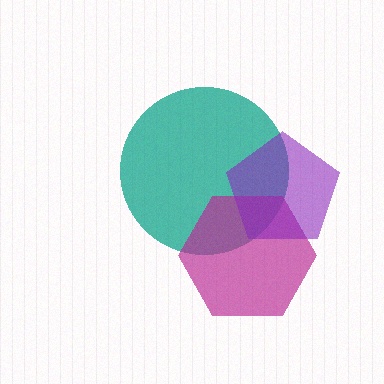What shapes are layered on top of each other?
The layered shapes are: a teal circle, a magenta hexagon, a purple pentagon.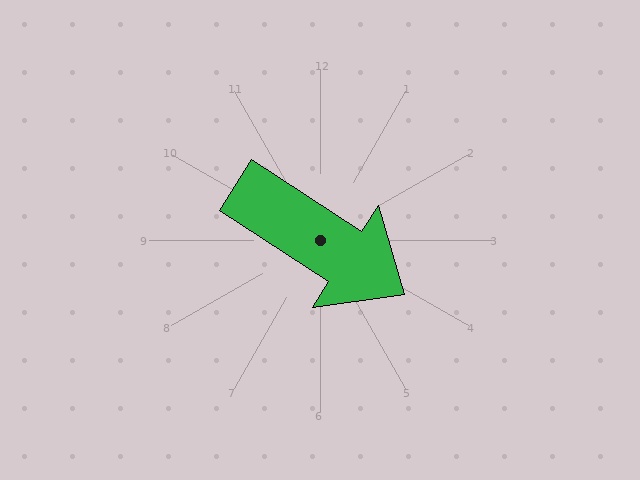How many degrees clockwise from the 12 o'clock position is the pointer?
Approximately 123 degrees.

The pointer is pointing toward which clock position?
Roughly 4 o'clock.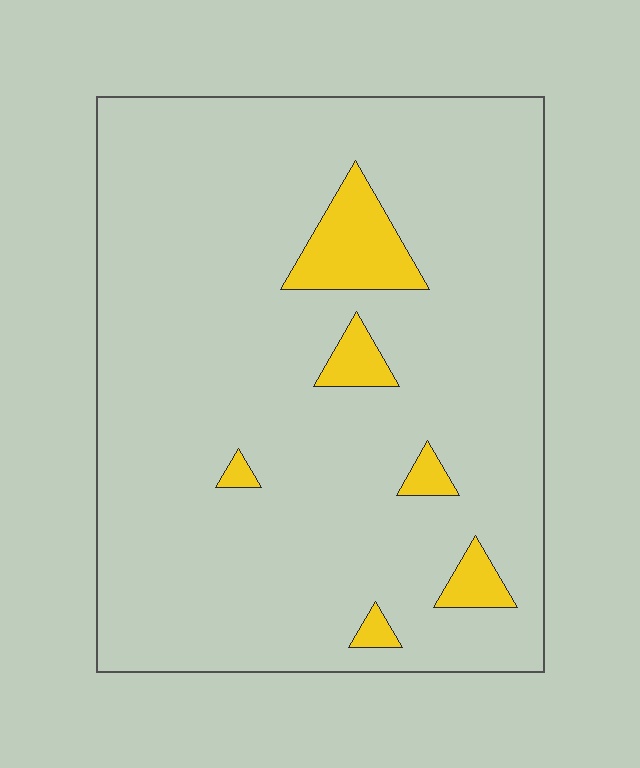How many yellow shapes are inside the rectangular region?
6.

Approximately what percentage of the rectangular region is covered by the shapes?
Approximately 10%.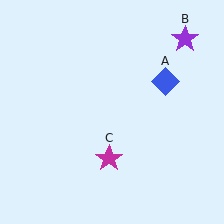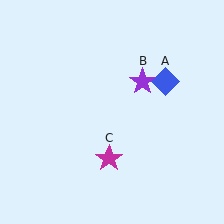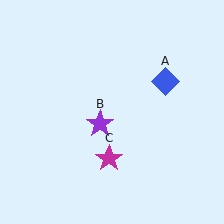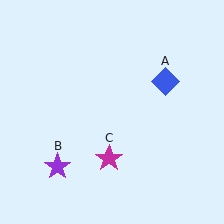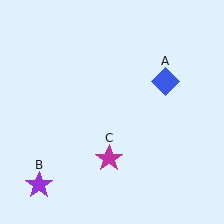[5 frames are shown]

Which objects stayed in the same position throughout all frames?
Blue diamond (object A) and magenta star (object C) remained stationary.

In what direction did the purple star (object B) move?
The purple star (object B) moved down and to the left.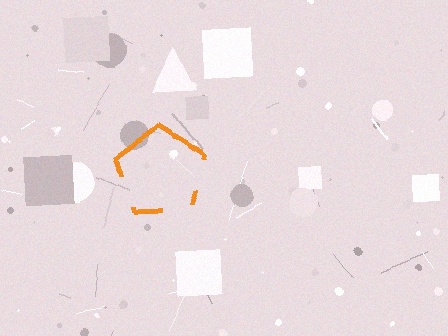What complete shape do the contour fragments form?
The contour fragments form a pentagon.